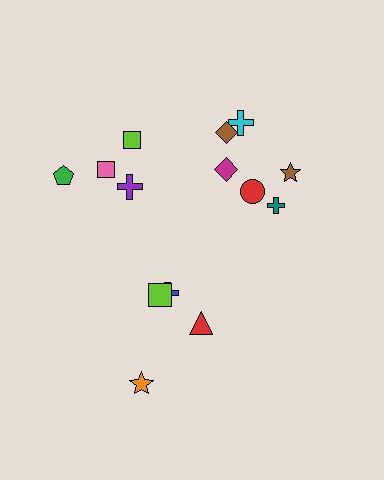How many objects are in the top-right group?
There are 6 objects.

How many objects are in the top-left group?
There are 4 objects.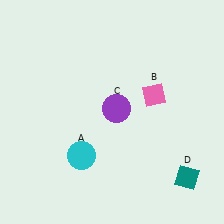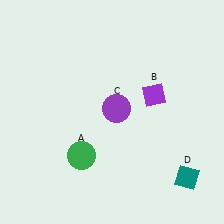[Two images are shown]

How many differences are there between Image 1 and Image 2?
There are 2 differences between the two images.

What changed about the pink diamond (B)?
In Image 1, B is pink. In Image 2, it changed to purple.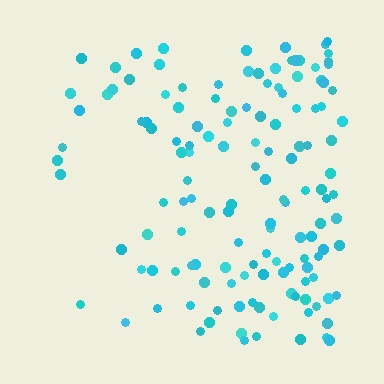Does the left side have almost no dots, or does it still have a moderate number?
Still a moderate number, just noticeably fewer than the right.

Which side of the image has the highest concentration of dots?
The right.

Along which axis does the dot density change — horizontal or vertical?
Horizontal.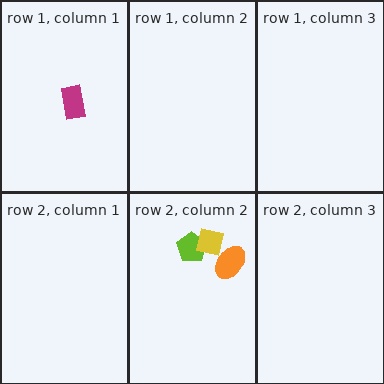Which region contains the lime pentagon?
The row 2, column 2 region.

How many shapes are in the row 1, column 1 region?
1.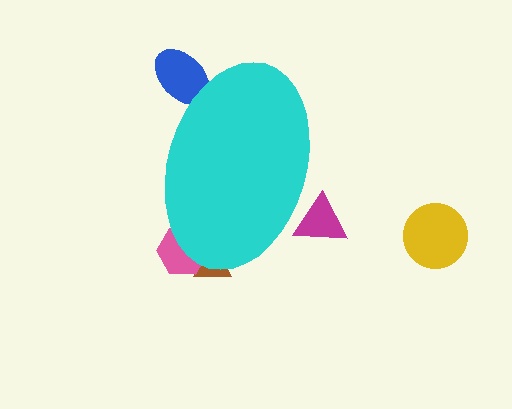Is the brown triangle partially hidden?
Yes, the brown triangle is partially hidden behind the cyan ellipse.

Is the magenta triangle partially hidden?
Yes, the magenta triangle is partially hidden behind the cyan ellipse.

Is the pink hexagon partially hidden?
Yes, the pink hexagon is partially hidden behind the cyan ellipse.